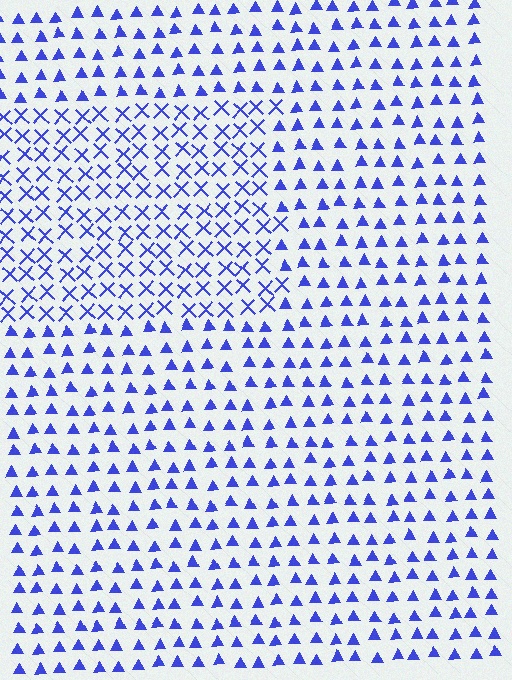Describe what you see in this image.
The image is filled with small blue elements arranged in a uniform grid. A rectangle-shaped region contains X marks, while the surrounding area contains triangles. The boundary is defined purely by the change in element shape.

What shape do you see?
I see a rectangle.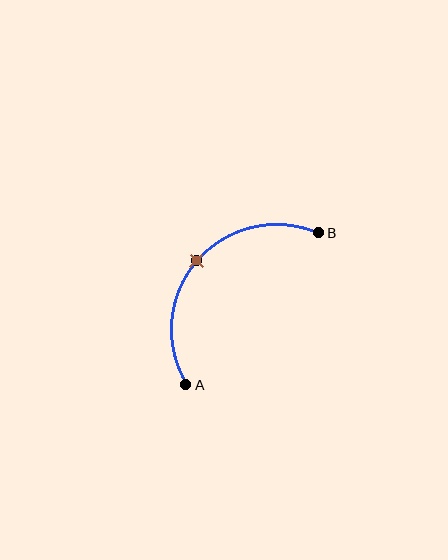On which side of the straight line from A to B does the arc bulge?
The arc bulges above and to the left of the straight line connecting A and B.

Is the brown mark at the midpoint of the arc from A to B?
Yes. The brown mark lies on the arc at equal arc-length from both A and B — it is the arc midpoint.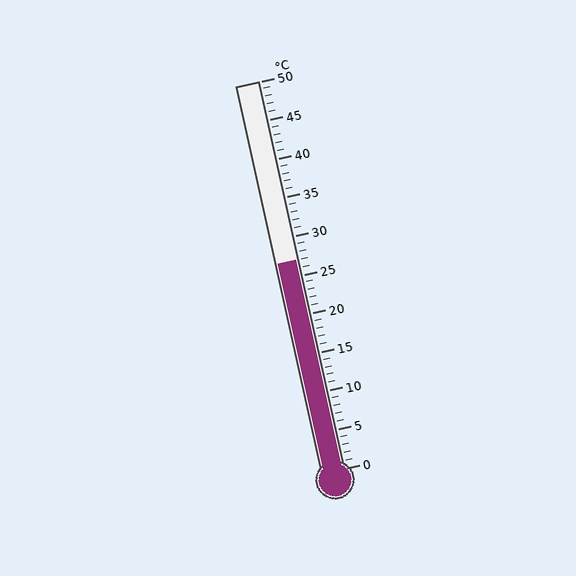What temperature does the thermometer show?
The thermometer shows approximately 27°C.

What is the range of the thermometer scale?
The thermometer scale ranges from 0°C to 50°C.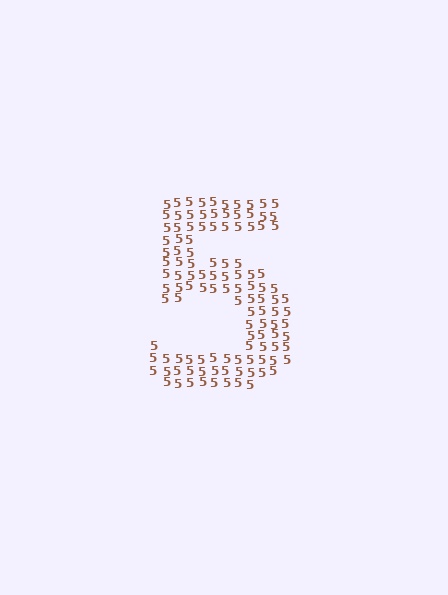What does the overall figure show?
The overall figure shows the digit 5.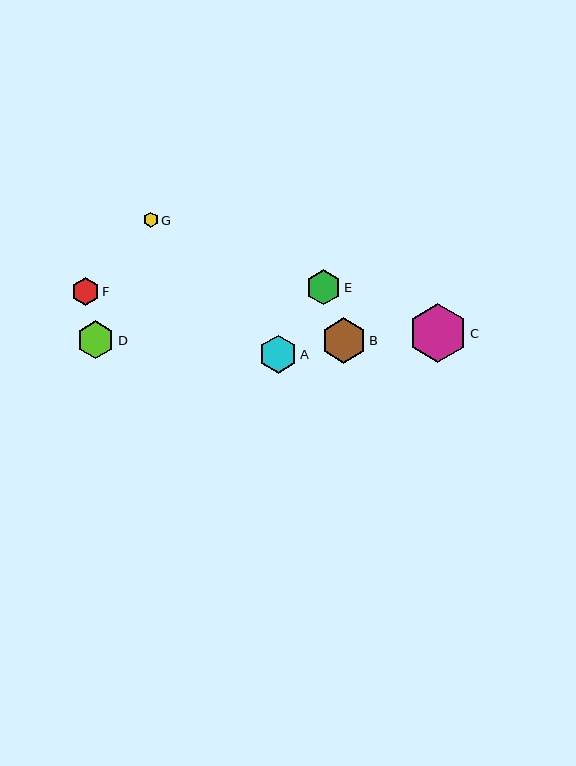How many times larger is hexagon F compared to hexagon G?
Hexagon F is approximately 1.8 times the size of hexagon G.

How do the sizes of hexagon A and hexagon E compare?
Hexagon A and hexagon E are approximately the same size.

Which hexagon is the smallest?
Hexagon G is the smallest with a size of approximately 15 pixels.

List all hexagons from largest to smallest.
From largest to smallest: C, B, A, D, E, F, G.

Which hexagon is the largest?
Hexagon C is the largest with a size of approximately 59 pixels.